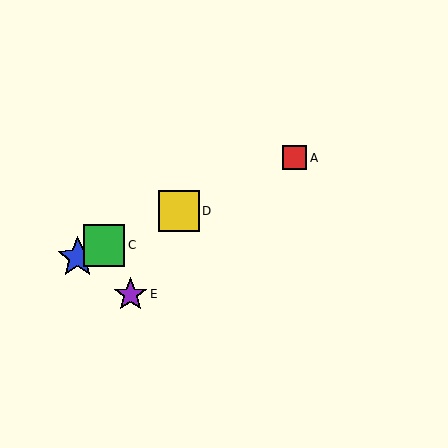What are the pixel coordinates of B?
Object B is at (78, 257).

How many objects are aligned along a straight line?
4 objects (A, B, C, D) are aligned along a straight line.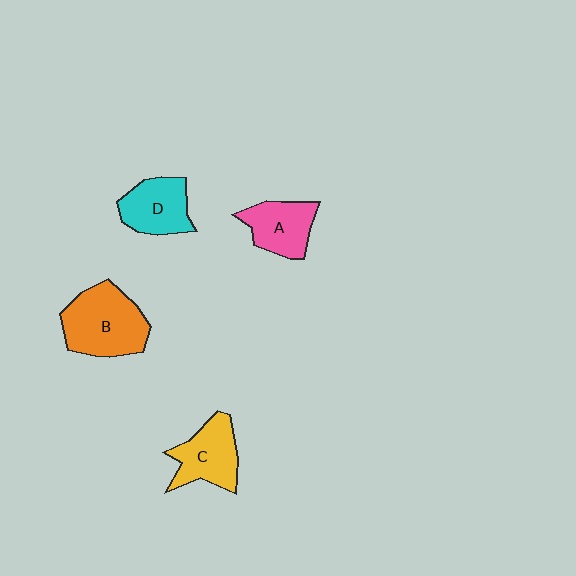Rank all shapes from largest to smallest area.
From largest to smallest: B (orange), C (yellow), D (cyan), A (pink).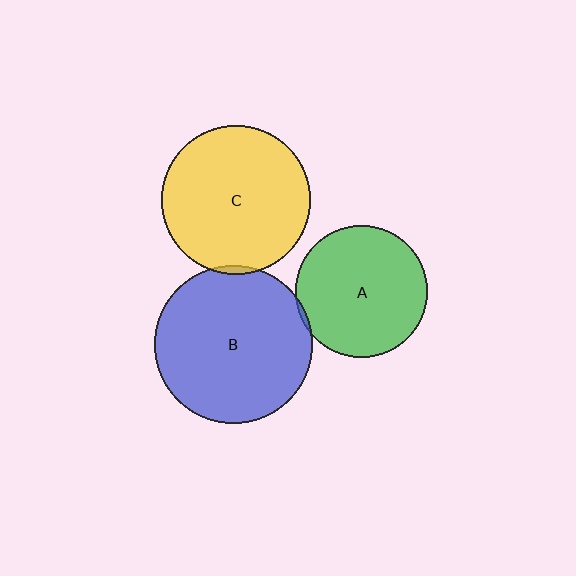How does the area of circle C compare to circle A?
Approximately 1.3 times.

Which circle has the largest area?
Circle B (blue).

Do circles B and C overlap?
Yes.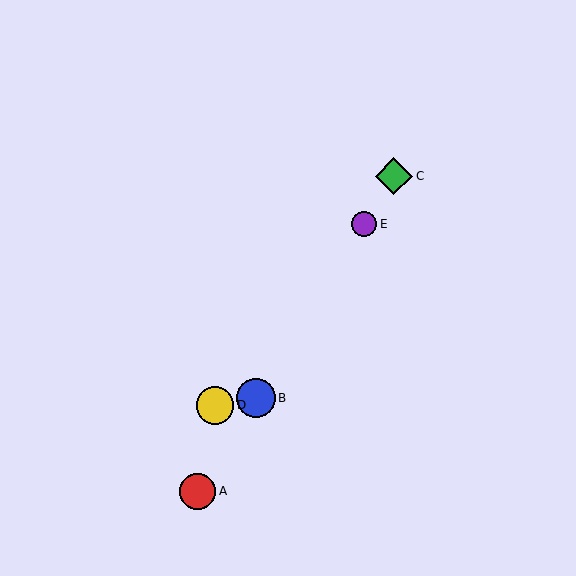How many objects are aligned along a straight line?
4 objects (A, B, C, E) are aligned along a straight line.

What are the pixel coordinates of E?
Object E is at (364, 224).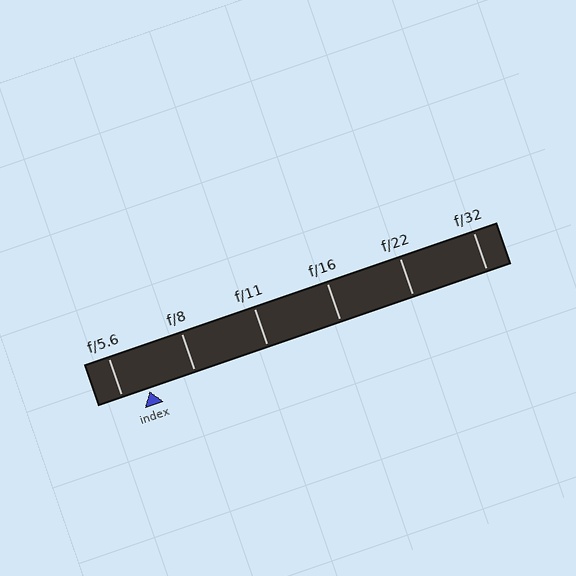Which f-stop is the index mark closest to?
The index mark is closest to f/5.6.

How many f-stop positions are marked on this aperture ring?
There are 6 f-stop positions marked.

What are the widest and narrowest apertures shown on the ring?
The widest aperture shown is f/5.6 and the narrowest is f/32.